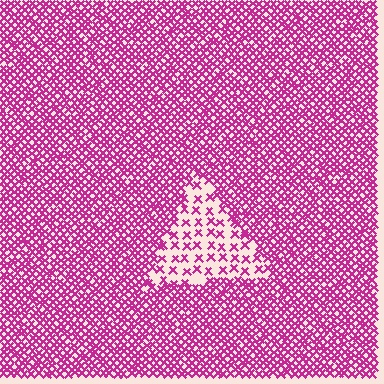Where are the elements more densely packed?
The elements are more densely packed outside the triangle boundary.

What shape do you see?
I see a triangle.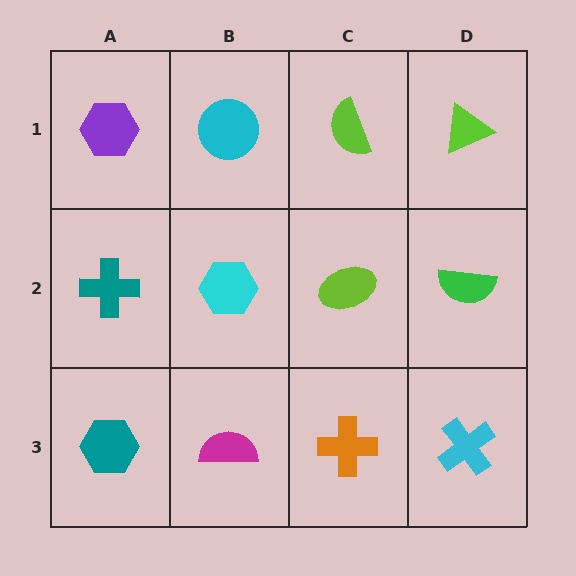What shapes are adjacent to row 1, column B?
A cyan hexagon (row 2, column B), a purple hexagon (row 1, column A), a lime semicircle (row 1, column C).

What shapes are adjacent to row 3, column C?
A lime ellipse (row 2, column C), a magenta semicircle (row 3, column B), a cyan cross (row 3, column D).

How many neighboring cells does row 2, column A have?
3.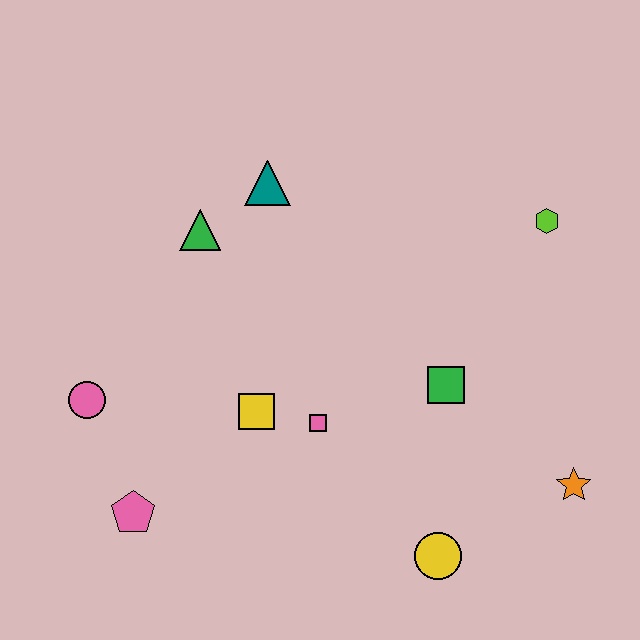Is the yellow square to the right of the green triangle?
Yes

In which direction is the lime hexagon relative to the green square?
The lime hexagon is above the green square.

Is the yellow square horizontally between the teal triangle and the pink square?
No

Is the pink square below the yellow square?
Yes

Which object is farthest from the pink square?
The lime hexagon is farthest from the pink square.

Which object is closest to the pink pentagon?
The pink circle is closest to the pink pentagon.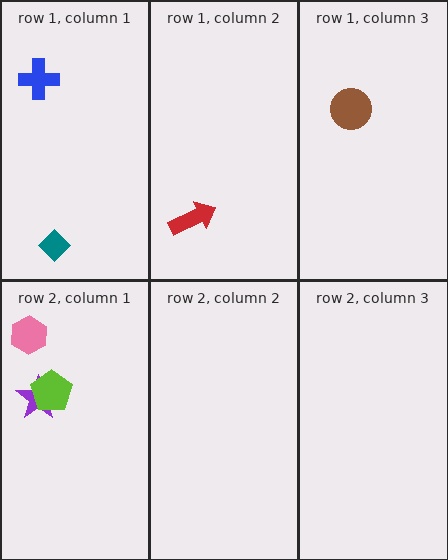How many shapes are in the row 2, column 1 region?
3.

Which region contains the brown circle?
The row 1, column 3 region.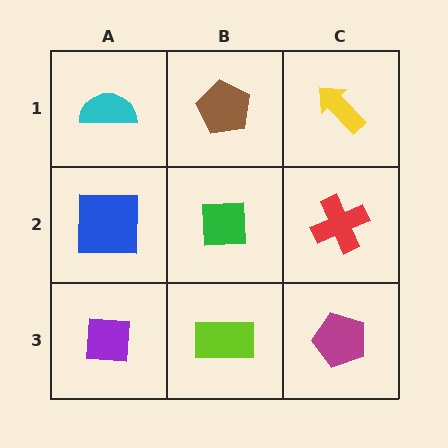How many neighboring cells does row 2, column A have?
3.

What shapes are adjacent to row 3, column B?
A green square (row 2, column B), a purple square (row 3, column A), a magenta pentagon (row 3, column C).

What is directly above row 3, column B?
A green square.